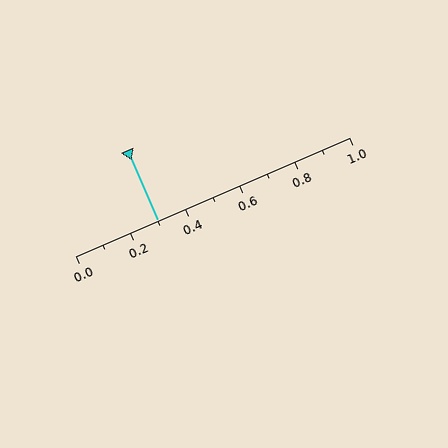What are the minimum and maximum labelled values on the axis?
The axis runs from 0.0 to 1.0.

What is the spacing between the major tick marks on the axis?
The major ticks are spaced 0.2 apart.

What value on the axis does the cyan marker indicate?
The marker indicates approximately 0.3.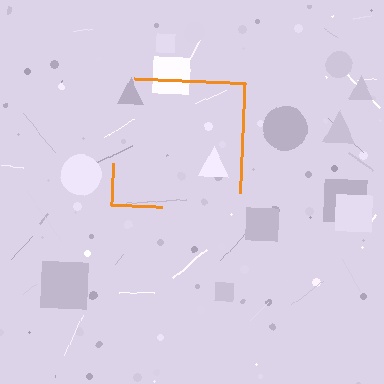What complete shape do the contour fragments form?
The contour fragments form a square.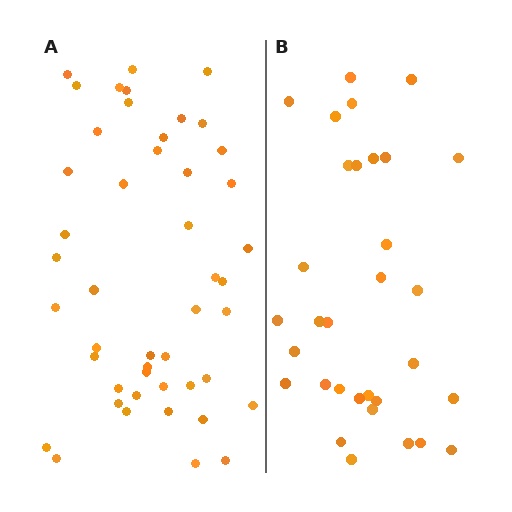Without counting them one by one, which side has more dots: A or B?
Region A (the left region) has more dots.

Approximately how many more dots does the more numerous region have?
Region A has approximately 15 more dots than region B.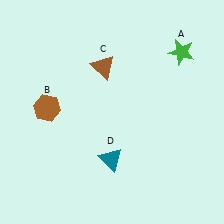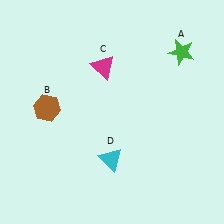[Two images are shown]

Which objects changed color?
C changed from brown to magenta. D changed from teal to cyan.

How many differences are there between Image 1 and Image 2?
There are 2 differences between the two images.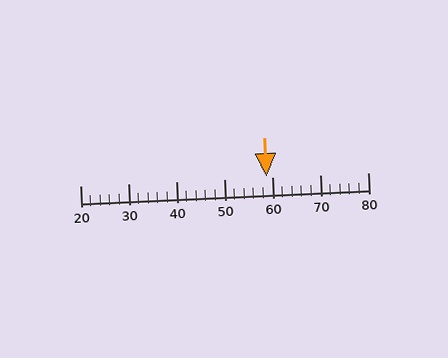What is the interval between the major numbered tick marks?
The major tick marks are spaced 10 units apart.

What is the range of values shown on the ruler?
The ruler shows values from 20 to 80.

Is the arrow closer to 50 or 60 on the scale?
The arrow is closer to 60.